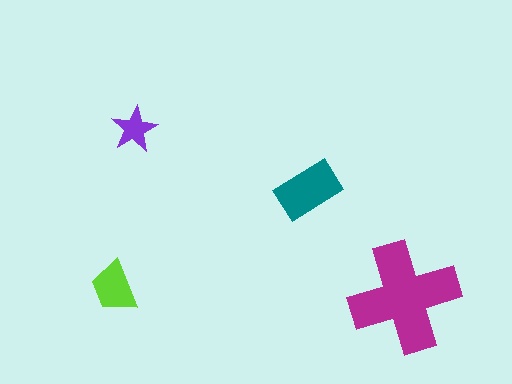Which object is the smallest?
The purple star.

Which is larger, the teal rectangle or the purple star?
The teal rectangle.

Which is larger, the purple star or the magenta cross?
The magenta cross.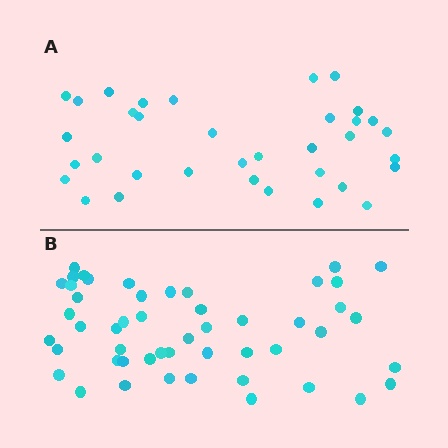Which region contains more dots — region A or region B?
Region B (the bottom region) has more dots.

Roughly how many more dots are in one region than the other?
Region B has approximately 15 more dots than region A.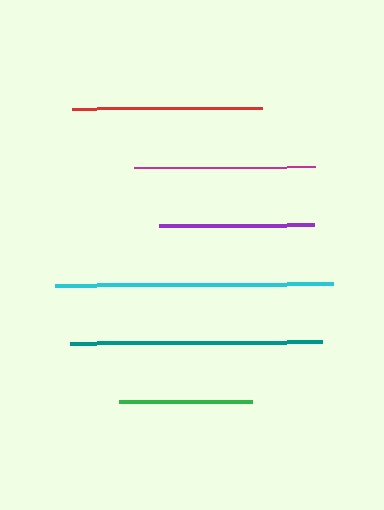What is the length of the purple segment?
The purple segment is approximately 155 pixels long.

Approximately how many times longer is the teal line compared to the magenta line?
The teal line is approximately 1.4 times the length of the magenta line.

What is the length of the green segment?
The green segment is approximately 133 pixels long.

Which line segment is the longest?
The cyan line is the longest at approximately 278 pixels.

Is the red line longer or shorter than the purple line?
The red line is longer than the purple line.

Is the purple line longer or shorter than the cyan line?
The cyan line is longer than the purple line.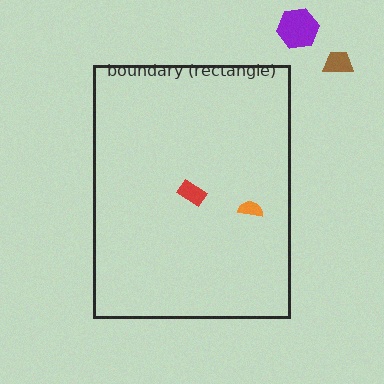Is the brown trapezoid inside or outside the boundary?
Outside.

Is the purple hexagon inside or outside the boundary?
Outside.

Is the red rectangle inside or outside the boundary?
Inside.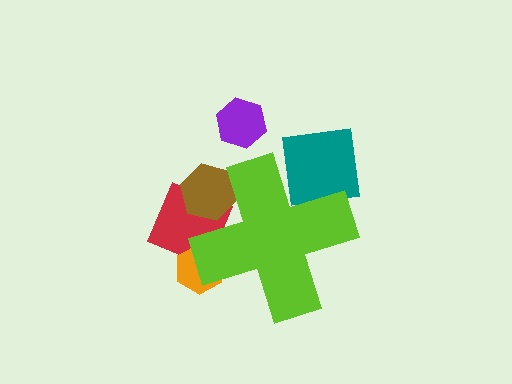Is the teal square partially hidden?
Yes, the teal square is partially hidden behind the lime cross.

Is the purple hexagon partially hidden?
No, the purple hexagon is fully visible.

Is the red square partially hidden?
Yes, the red square is partially hidden behind the lime cross.